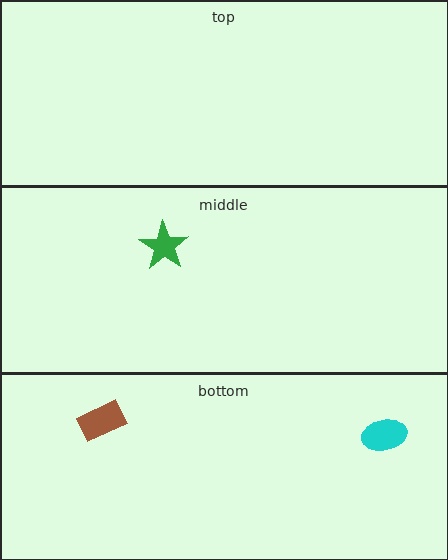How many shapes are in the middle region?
1.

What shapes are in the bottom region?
The brown rectangle, the cyan ellipse.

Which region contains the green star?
The middle region.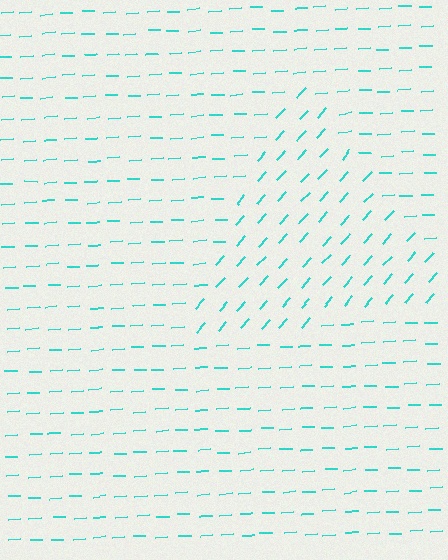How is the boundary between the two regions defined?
The boundary is defined purely by a change in line orientation (approximately 45 degrees difference). All lines are the same color and thickness.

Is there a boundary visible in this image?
Yes, there is a texture boundary formed by a change in line orientation.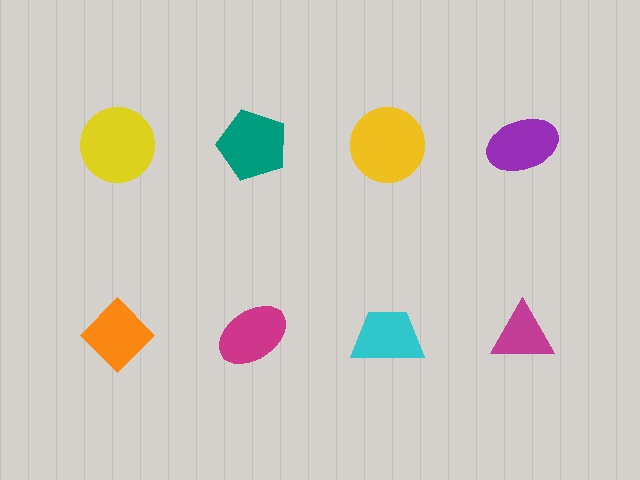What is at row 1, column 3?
A yellow circle.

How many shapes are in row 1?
4 shapes.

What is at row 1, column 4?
A purple ellipse.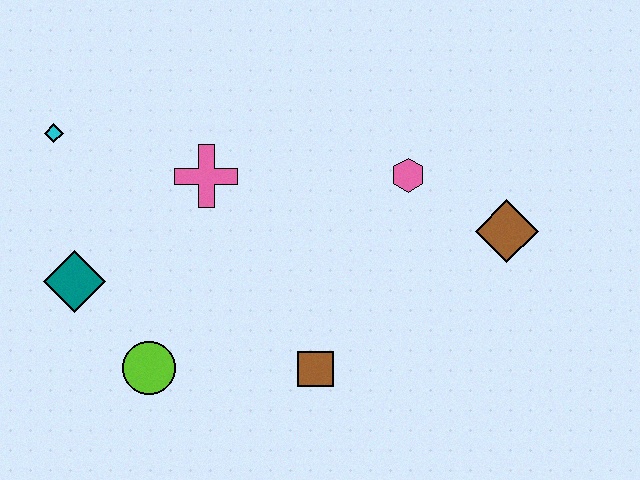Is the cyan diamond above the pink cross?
Yes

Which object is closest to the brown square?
The lime circle is closest to the brown square.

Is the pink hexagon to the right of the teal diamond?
Yes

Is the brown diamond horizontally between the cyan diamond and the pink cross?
No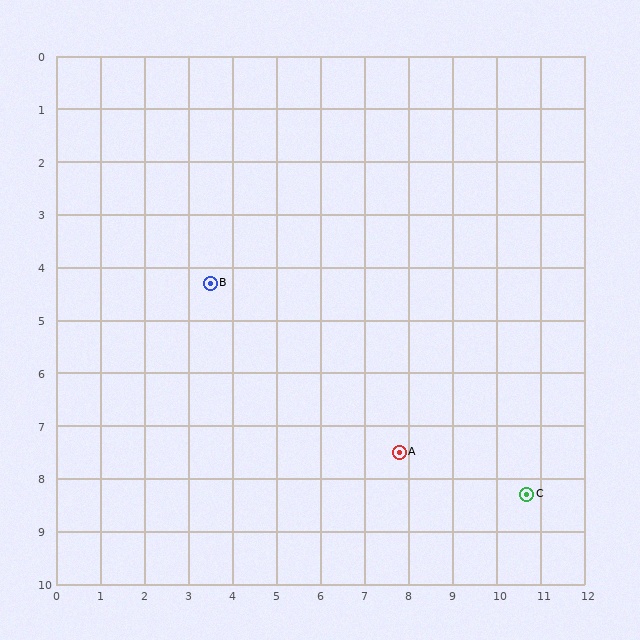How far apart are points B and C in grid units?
Points B and C are about 8.2 grid units apart.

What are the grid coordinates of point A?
Point A is at approximately (7.8, 7.5).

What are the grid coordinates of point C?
Point C is at approximately (10.7, 8.3).